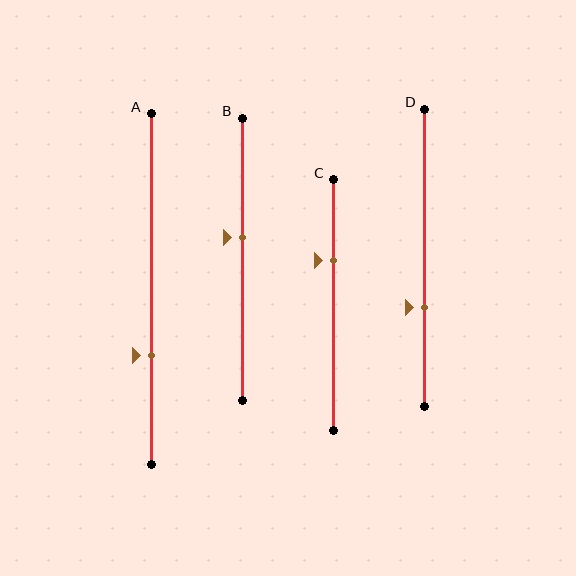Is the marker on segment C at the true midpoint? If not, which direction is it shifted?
No, the marker on segment C is shifted upward by about 18% of the segment length.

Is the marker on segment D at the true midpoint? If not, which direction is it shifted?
No, the marker on segment D is shifted downward by about 16% of the segment length.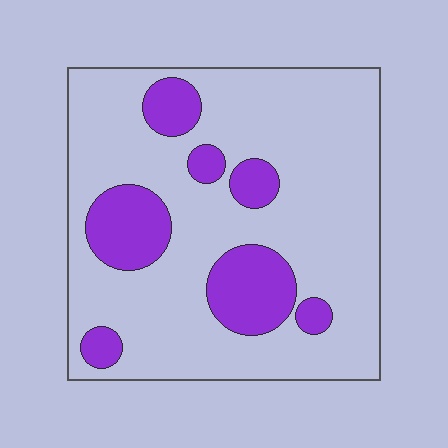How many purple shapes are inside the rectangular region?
7.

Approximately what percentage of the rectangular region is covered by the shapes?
Approximately 20%.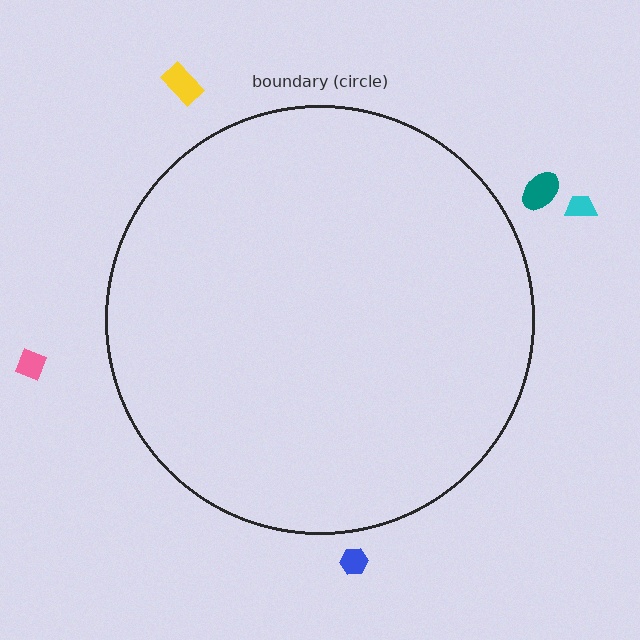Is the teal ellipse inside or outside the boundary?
Outside.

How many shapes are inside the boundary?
0 inside, 5 outside.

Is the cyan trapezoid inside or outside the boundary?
Outside.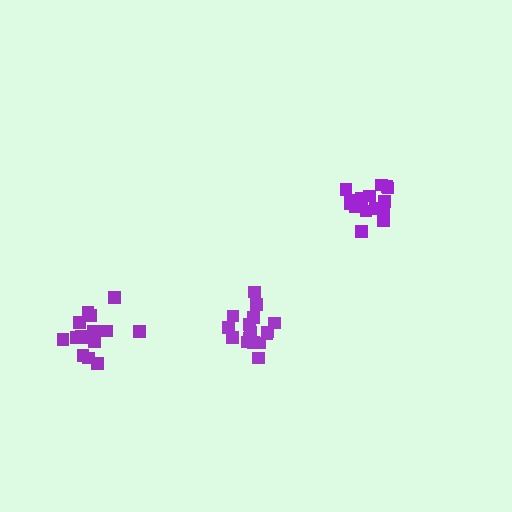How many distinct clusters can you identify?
There are 3 distinct clusters.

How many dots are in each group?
Group 1: 16 dots, Group 2: 15 dots, Group 3: 16 dots (47 total).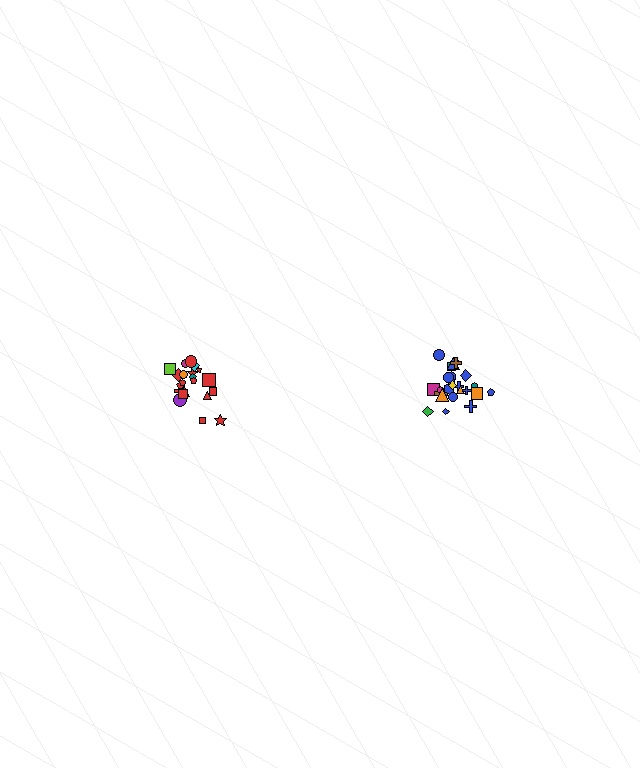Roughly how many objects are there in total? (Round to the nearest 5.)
Roughly 45 objects in total.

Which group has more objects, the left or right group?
The right group.